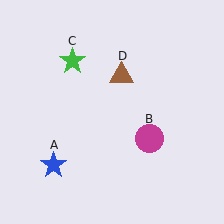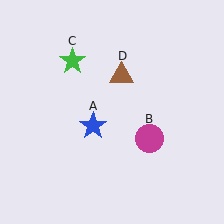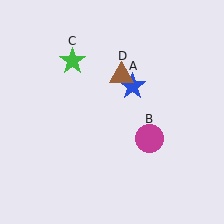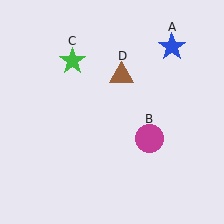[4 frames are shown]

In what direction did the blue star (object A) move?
The blue star (object A) moved up and to the right.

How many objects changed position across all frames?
1 object changed position: blue star (object A).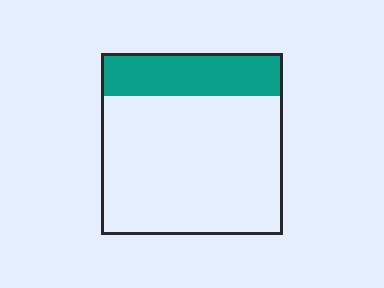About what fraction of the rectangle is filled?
About one quarter (1/4).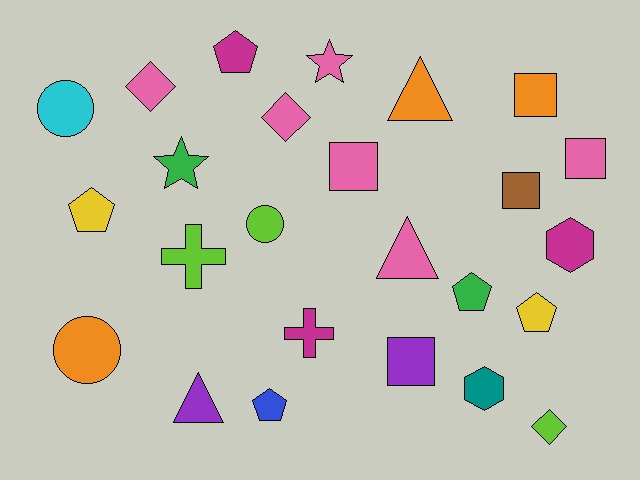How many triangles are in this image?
There are 3 triangles.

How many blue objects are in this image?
There is 1 blue object.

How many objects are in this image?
There are 25 objects.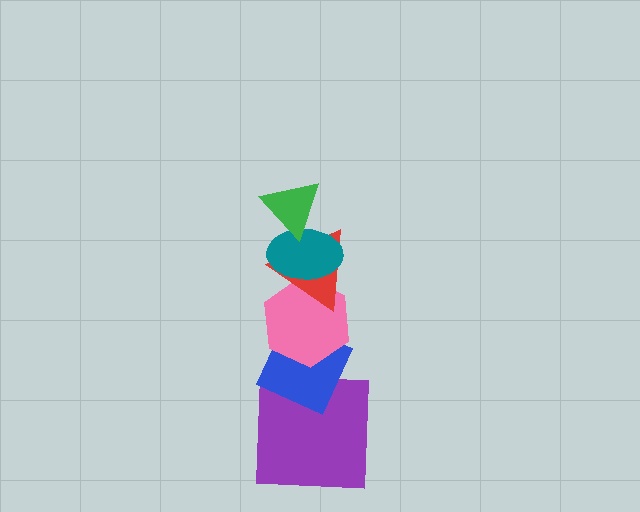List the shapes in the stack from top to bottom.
From top to bottom: the green triangle, the teal ellipse, the red triangle, the pink hexagon, the blue diamond, the purple square.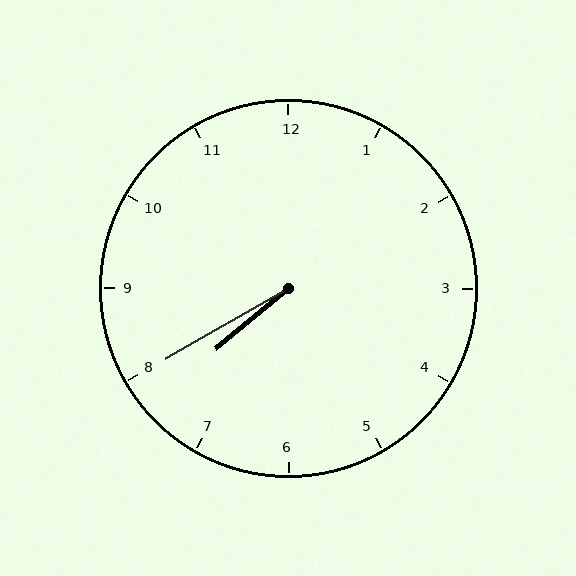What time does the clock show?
7:40.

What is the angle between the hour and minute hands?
Approximately 10 degrees.